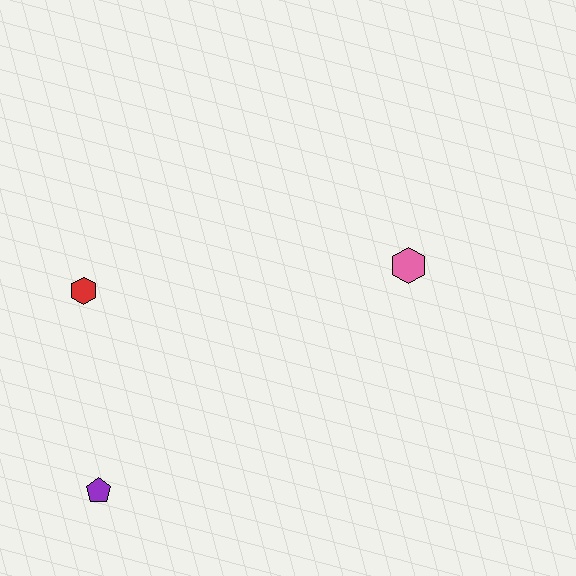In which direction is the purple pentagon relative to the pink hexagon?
The purple pentagon is to the left of the pink hexagon.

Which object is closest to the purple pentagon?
The red hexagon is closest to the purple pentagon.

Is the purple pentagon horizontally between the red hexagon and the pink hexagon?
Yes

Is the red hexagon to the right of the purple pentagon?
No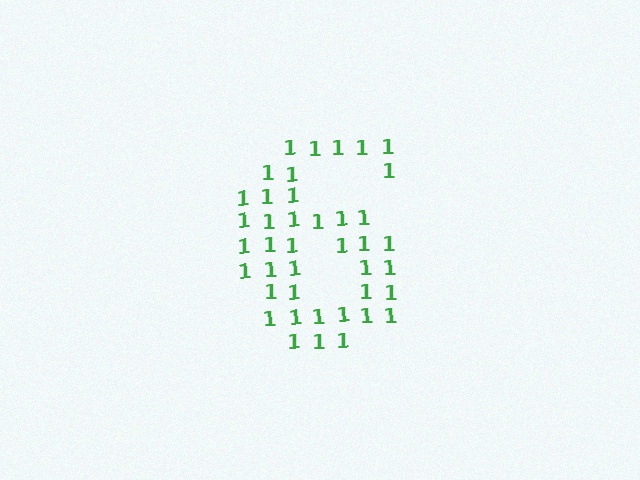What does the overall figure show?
The overall figure shows the digit 6.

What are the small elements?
The small elements are digit 1's.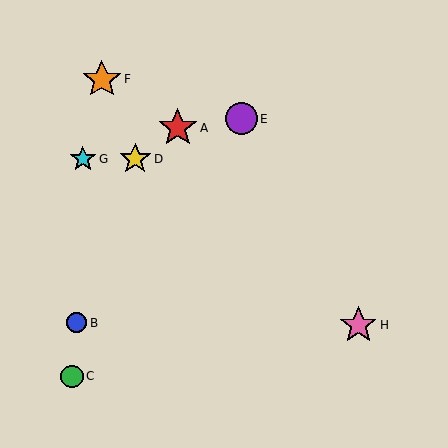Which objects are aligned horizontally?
Objects D, G are aligned horizontally.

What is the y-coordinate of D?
Object D is at y≈159.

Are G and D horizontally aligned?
Yes, both are at y≈159.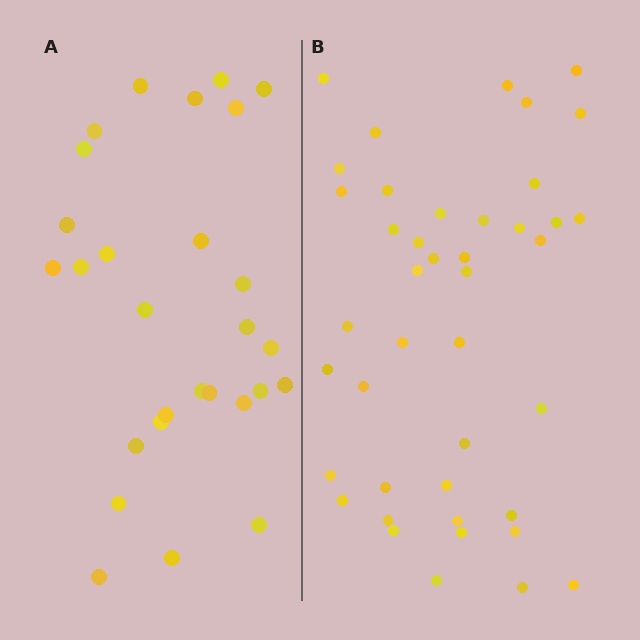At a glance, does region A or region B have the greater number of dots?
Region B (the right region) has more dots.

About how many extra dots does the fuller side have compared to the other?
Region B has approximately 15 more dots than region A.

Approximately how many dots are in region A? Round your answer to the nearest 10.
About 30 dots. (The exact count is 28, which rounds to 30.)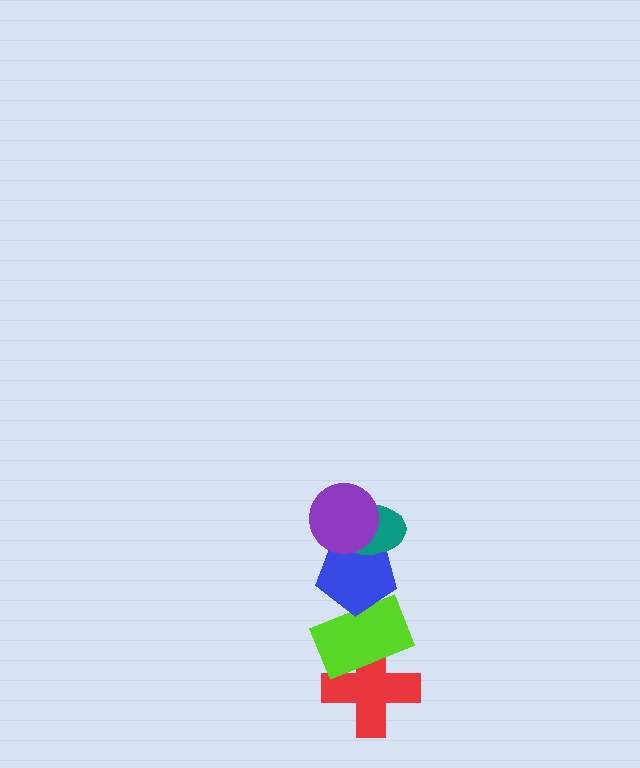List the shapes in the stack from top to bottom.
From top to bottom: the purple circle, the teal ellipse, the blue pentagon, the lime rectangle, the red cross.